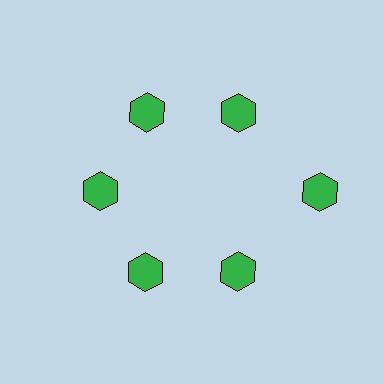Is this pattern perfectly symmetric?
No. The 6 green hexagons are arranged in a ring, but one element near the 3 o'clock position is pushed outward from the center, breaking the 6-fold rotational symmetry.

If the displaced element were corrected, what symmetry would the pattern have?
It would have 6-fold rotational symmetry — the pattern would map onto itself every 60 degrees.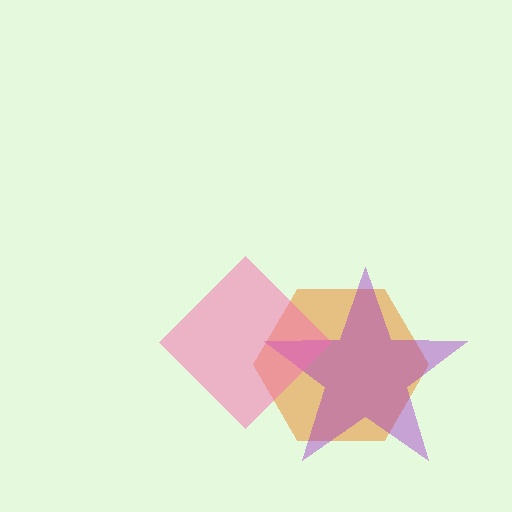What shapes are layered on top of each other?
The layered shapes are: an orange hexagon, a purple star, a pink diamond.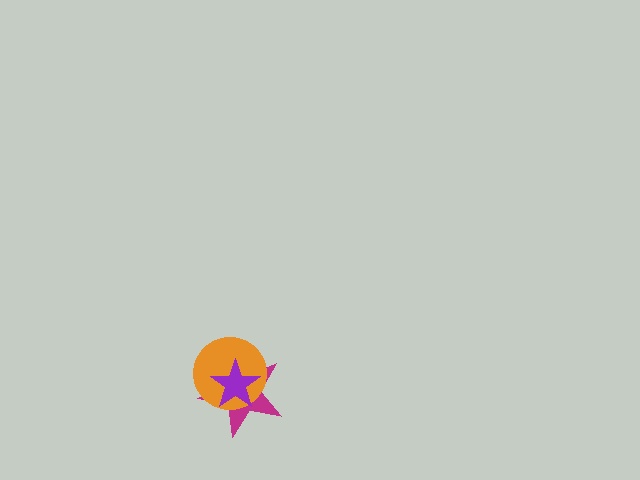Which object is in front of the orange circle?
The purple star is in front of the orange circle.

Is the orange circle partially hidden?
Yes, it is partially covered by another shape.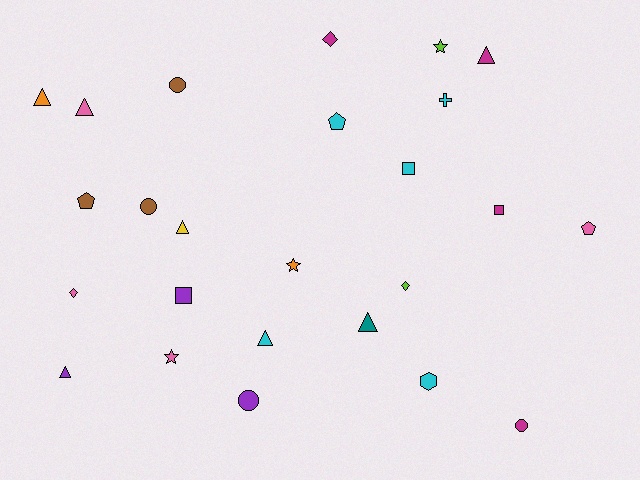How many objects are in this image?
There are 25 objects.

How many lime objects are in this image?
There are 2 lime objects.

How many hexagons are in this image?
There is 1 hexagon.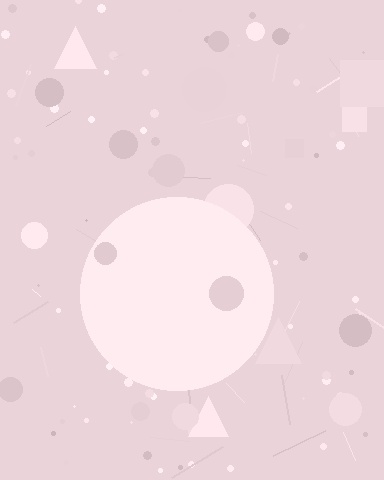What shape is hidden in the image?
A circle is hidden in the image.